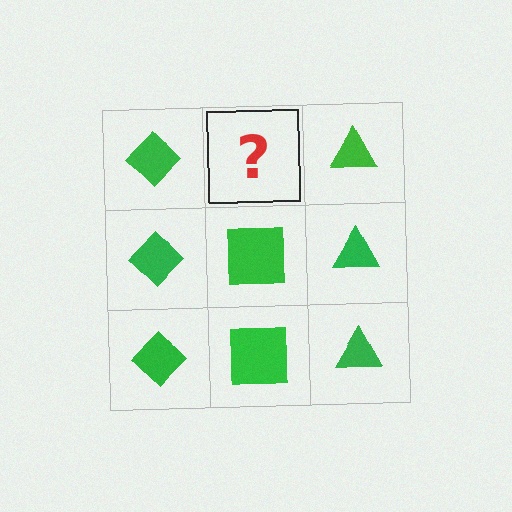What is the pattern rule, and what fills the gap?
The rule is that each column has a consistent shape. The gap should be filled with a green square.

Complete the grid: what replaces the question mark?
The question mark should be replaced with a green square.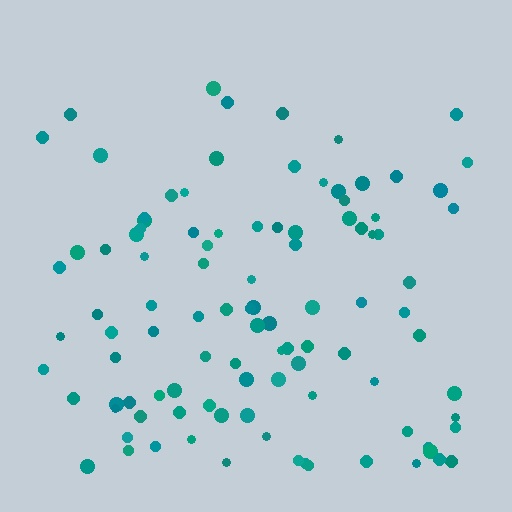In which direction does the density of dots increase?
From top to bottom, with the bottom side densest.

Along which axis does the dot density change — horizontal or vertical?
Vertical.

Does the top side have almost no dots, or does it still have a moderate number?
Still a moderate number, just noticeably fewer than the bottom.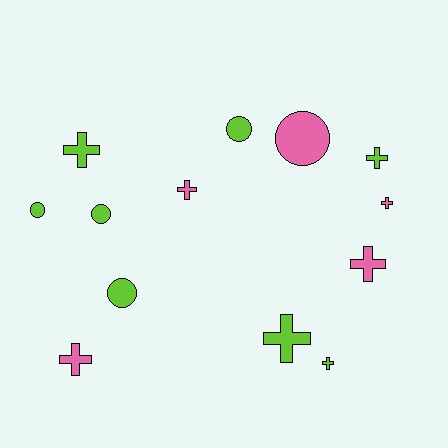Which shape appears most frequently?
Cross, with 8 objects.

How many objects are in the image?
There are 13 objects.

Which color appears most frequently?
Lime, with 8 objects.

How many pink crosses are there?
There are 4 pink crosses.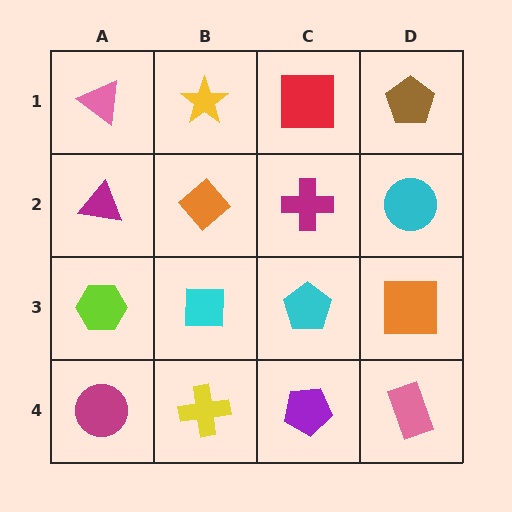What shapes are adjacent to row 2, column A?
A pink triangle (row 1, column A), a lime hexagon (row 3, column A), an orange diamond (row 2, column B).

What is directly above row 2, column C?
A red square.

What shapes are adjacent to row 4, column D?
An orange square (row 3, column D), a purple pentagon (row 4, column C).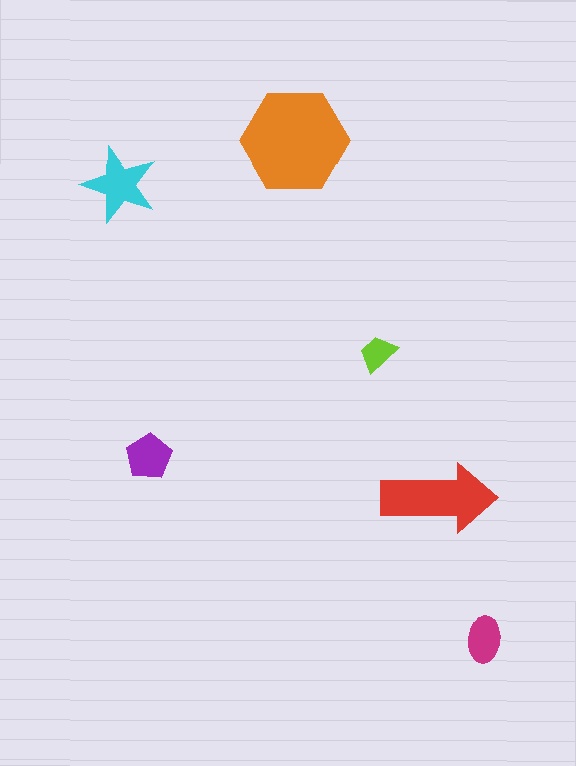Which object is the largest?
The orange hexagon.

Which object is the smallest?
The lime trapezoid.